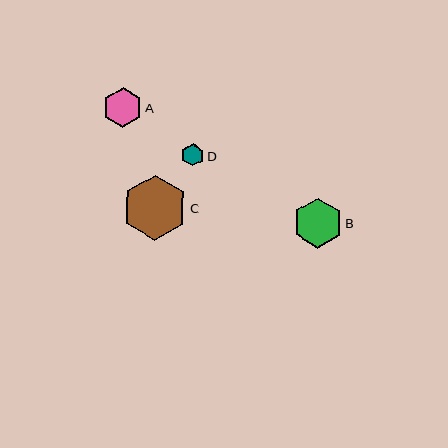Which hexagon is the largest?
Hexagon C is the largest with a size of approximately 65 pixels.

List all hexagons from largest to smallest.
From largest to smallest: C, B, A, D.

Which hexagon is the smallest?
Hexagon D is the smallest with a size of approximately 23 pixels.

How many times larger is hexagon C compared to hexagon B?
Hexagon C is approximately 1.3 times the size of hexagon B.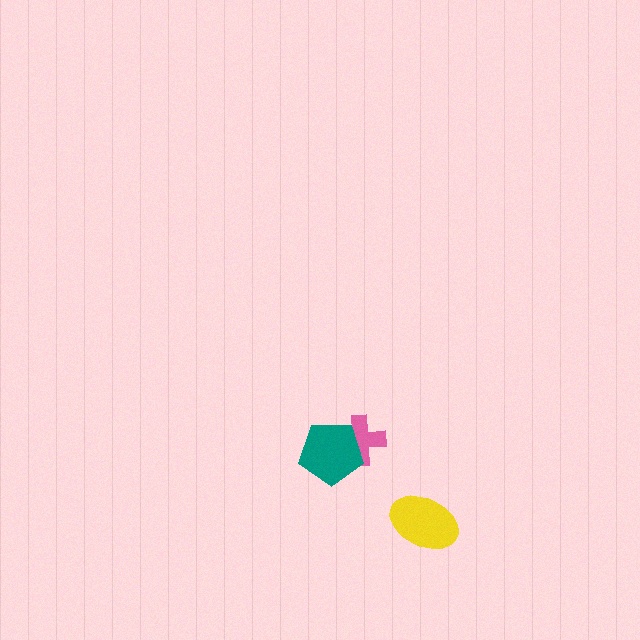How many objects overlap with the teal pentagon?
1 object overlaps with the teal pentagon.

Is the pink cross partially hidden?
Yes, it is partially covered by another shape.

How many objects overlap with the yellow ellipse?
0 objects overlap with the yellow ellipse.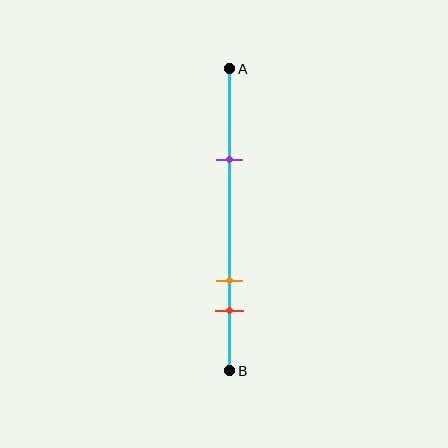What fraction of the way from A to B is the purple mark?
The purple mark is approximately 30% (0.3) of the way from A to B.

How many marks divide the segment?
There are 3 marks dividing the segment.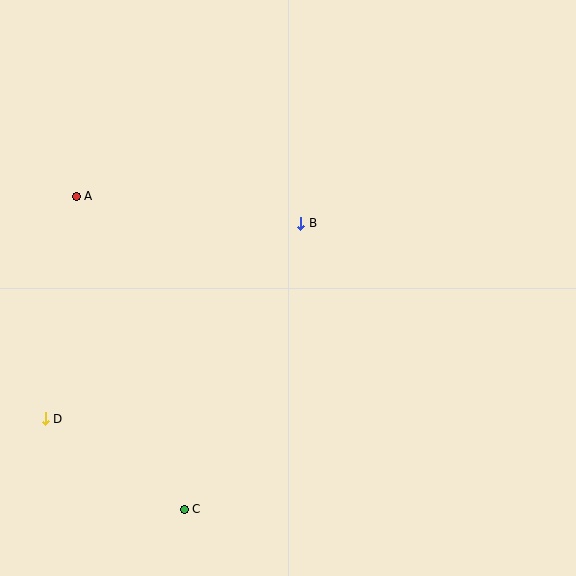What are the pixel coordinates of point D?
Point D is at (45, 419).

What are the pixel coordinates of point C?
Point C is at (184, 509).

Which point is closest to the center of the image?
Point B at (301, 223) is closest to the center.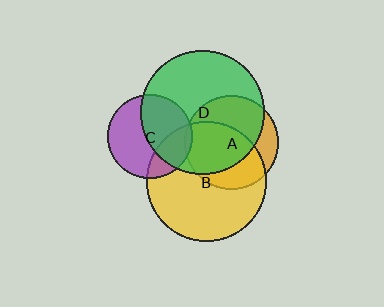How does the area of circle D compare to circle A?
Approximately 1.8 times.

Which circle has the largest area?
Circle D (green).